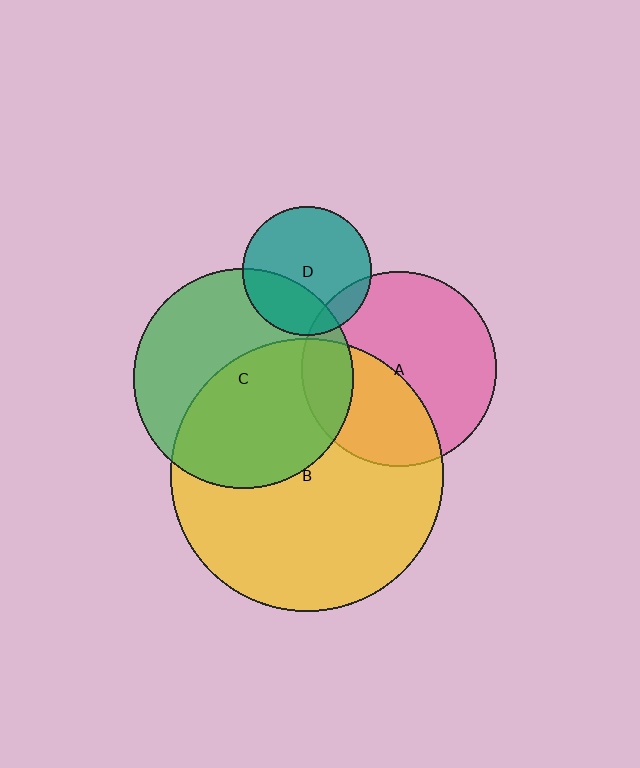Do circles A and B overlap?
Yes.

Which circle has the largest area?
Circle B (yellow).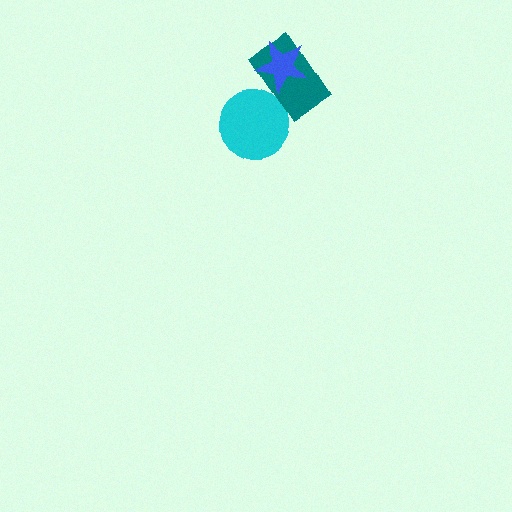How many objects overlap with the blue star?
1 object overlaps with the blue star.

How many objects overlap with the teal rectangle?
2 objects overlap with the teal rectangle.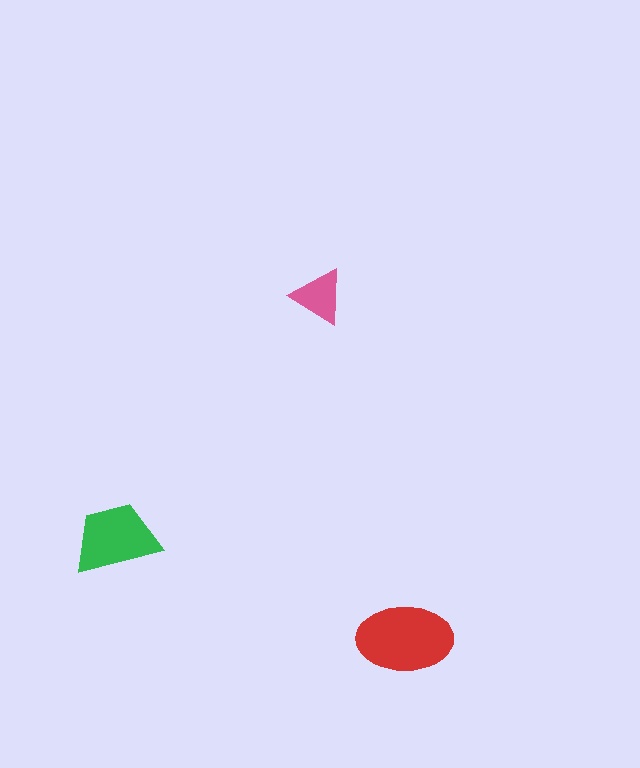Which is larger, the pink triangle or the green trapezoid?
The green trapezoid.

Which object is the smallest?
The pink triangle.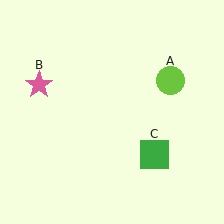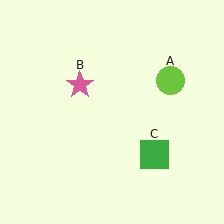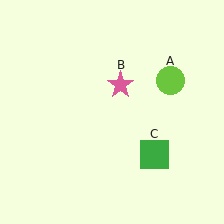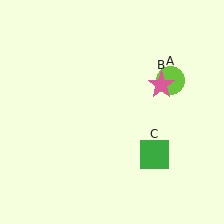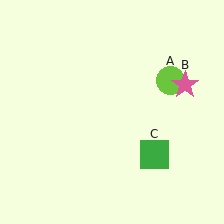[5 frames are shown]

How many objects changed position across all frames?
1 object changed position: pink star (object B).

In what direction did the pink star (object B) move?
The pink star (object B) moved right.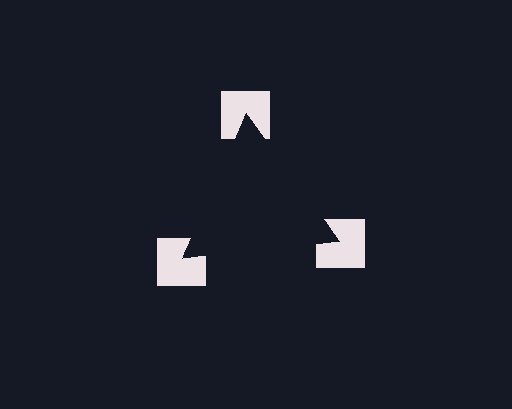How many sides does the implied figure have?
3 sides.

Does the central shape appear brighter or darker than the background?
It typically appears slightly darker than the background, even though no actual brightness change is drawn.